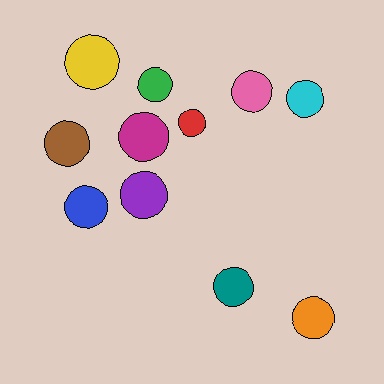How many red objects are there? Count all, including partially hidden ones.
There is 1 red object.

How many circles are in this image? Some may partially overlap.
There are 11 circles.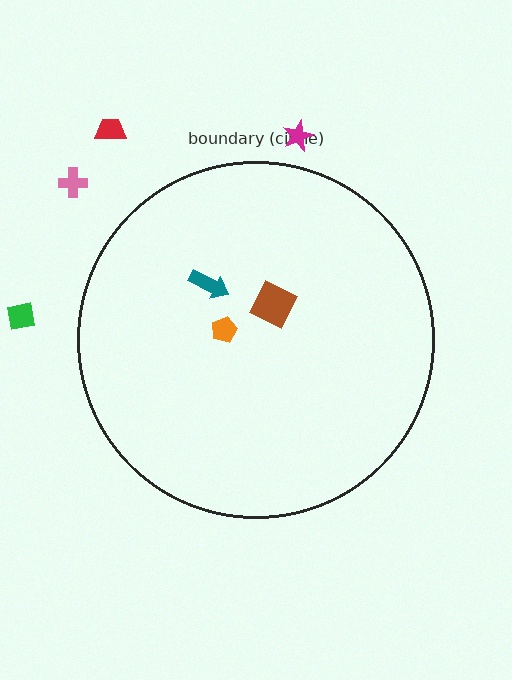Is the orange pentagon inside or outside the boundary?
Inside.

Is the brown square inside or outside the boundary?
Inside.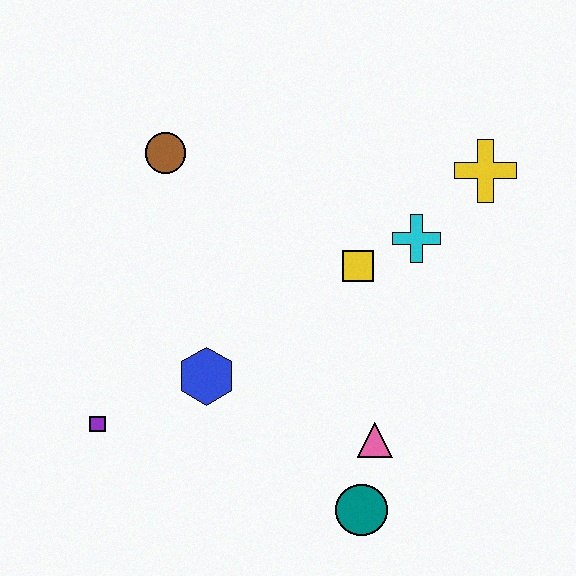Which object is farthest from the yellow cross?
The purple square is farthest from the yellow cross.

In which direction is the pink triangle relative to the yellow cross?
The pink triangle is below the yellow cross.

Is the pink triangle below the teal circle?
No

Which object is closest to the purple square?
The blue hexagon is closest to the purple square.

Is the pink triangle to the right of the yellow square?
Yes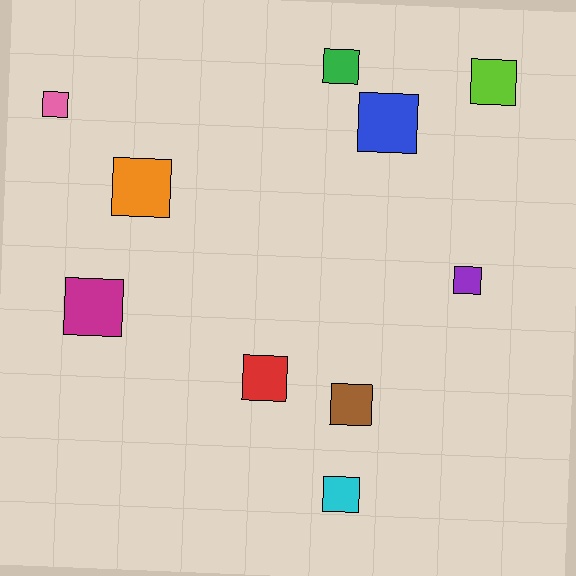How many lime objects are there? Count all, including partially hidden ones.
There is 1 lime object.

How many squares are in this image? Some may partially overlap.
There are 10 squares.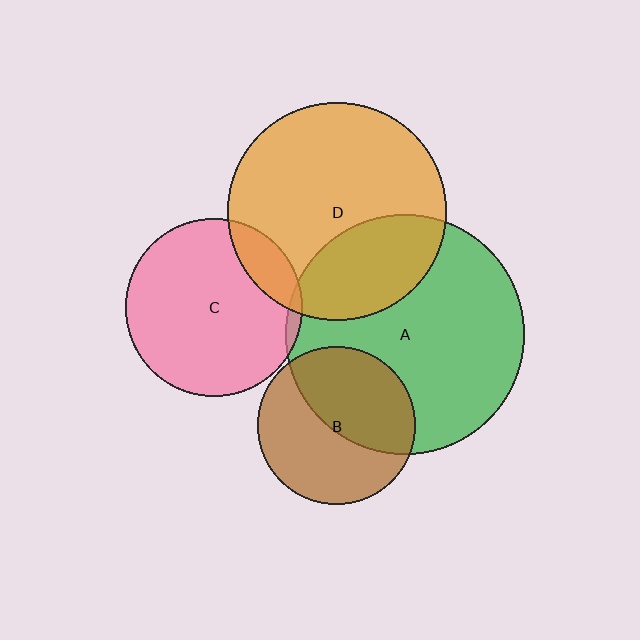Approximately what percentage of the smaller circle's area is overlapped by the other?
Approximately 5%.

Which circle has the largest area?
Circle A (green).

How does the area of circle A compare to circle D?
Approximately 1.2 times.